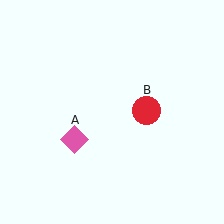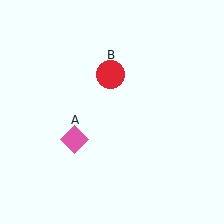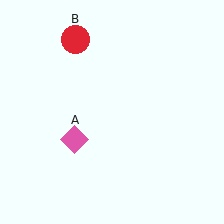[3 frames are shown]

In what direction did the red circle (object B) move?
The red circle (object B) moved up and to the left.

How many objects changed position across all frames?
1 object changed position: red circle (object B).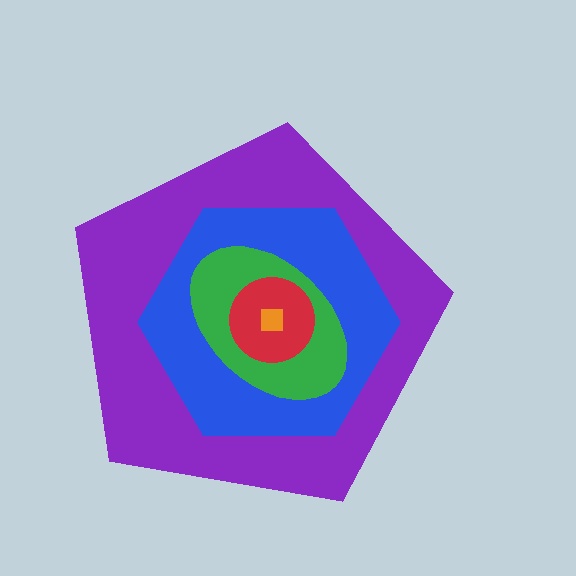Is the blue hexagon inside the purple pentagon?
Yes.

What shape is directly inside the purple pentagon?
The blue hexagon.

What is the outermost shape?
The purple pentagon.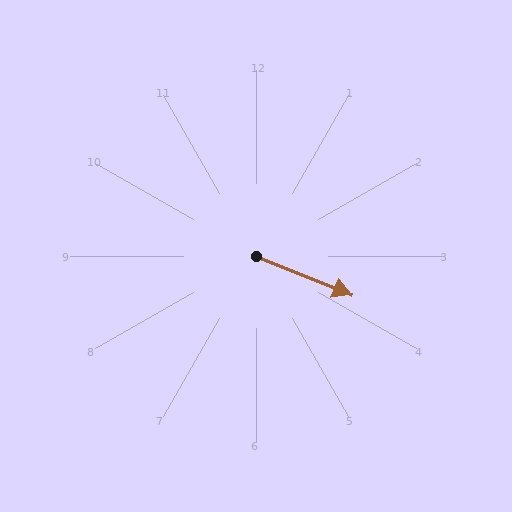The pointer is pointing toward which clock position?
Roughly 4 o'clock.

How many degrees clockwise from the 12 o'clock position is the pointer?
Approximately 112 degrees.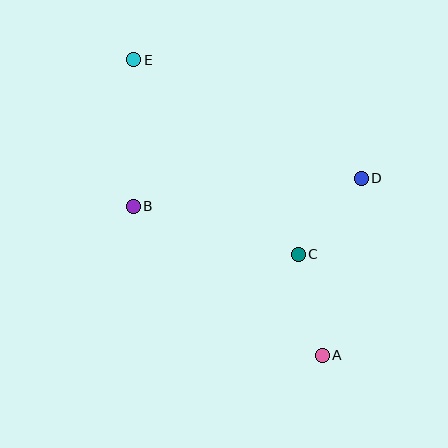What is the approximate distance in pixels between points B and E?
The distance between B and E is approximately 147 pixels.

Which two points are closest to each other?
Points C and D are closest to each other.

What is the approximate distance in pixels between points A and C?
The distance between A and C is approximately 104 pixels.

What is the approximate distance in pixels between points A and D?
The distance between A and D is approximately 181 pixels.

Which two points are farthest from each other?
Points A and E are farthest from each other.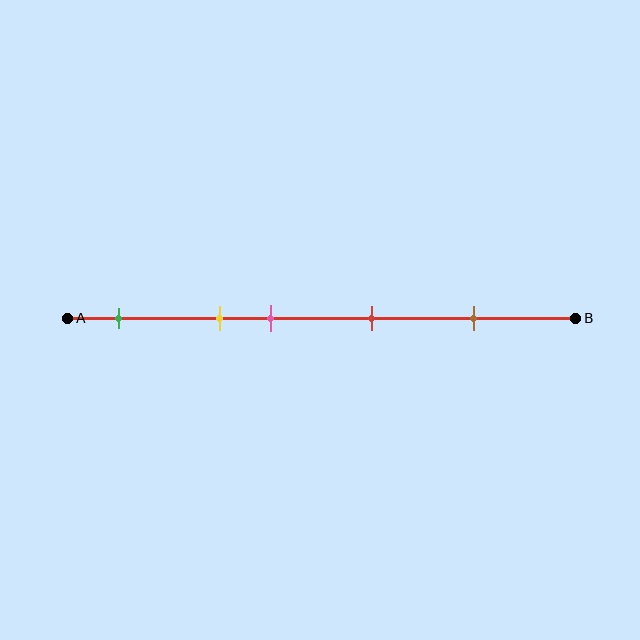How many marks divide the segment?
There are 5 marks dividing the segment.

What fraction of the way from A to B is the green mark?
The green mark is approximately 10% (0.1) of the way from A to B.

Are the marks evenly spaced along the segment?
No, the marks are not evenly spaced.